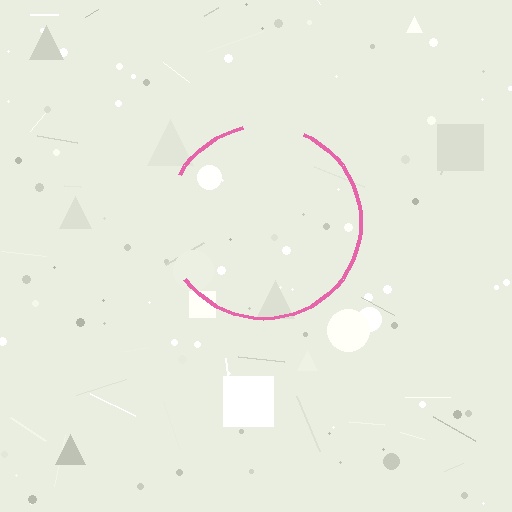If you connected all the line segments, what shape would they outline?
They would outline a circle.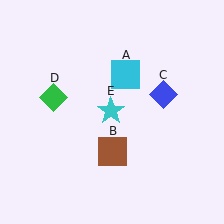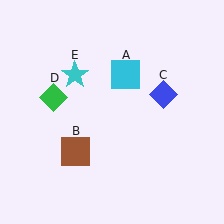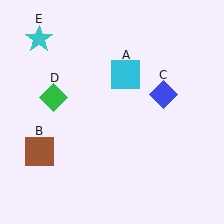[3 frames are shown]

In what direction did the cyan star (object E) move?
The cyan star (object E) moved up and to the left.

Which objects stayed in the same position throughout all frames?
Cyan square (object A) and blue diamond (object C) and green diamond (object D) remained stationary.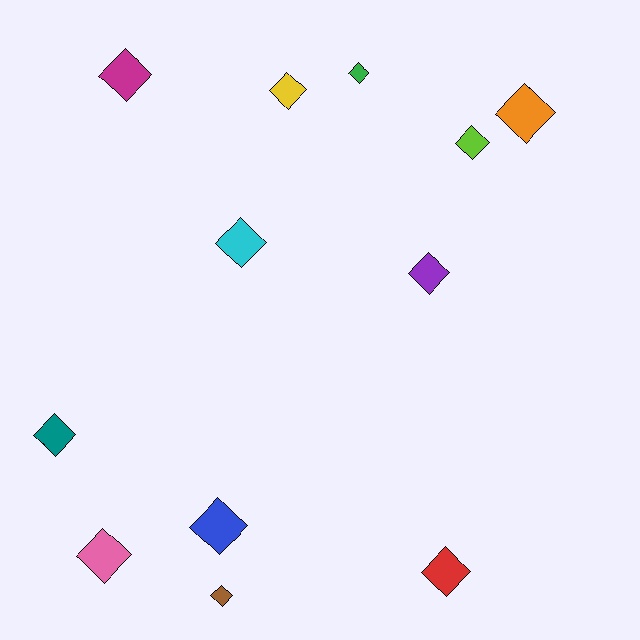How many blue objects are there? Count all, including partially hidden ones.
There is 1 blue object.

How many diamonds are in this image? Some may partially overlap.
There are 12 diamonds.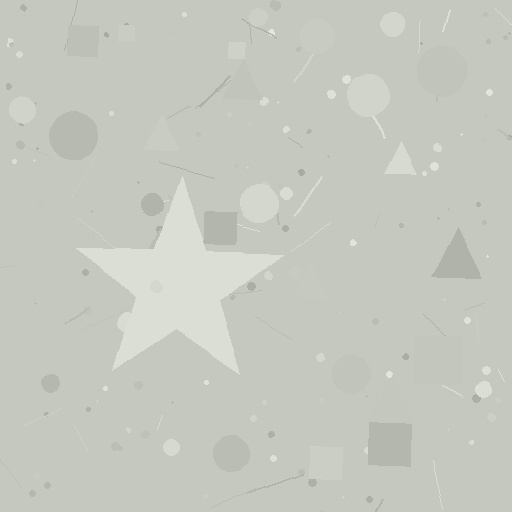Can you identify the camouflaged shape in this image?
The camouflaged shape is a star.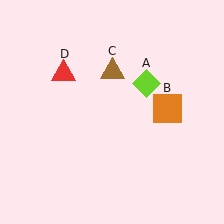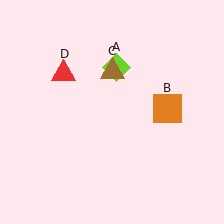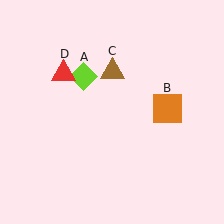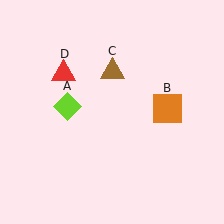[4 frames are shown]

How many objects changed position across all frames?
1 object changed position: lime diamond (object A).